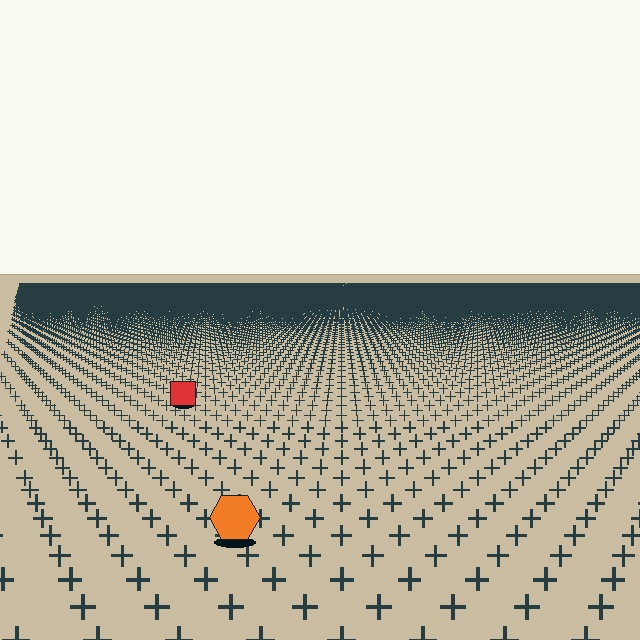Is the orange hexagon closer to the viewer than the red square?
Yes. The orange hexagon is closer — you can tell from the texture gradient: the ground texture is coarser near it.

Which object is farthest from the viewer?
The red square is farthest from the viewer. It appears smaller and the ground texture around it is denser.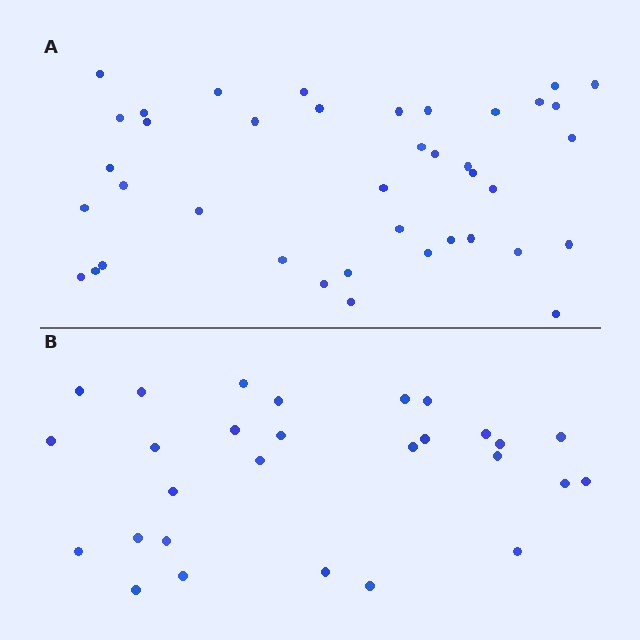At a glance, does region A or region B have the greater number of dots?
Region A (the top region) has more dots.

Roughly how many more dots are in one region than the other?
Region A has roughly 12 or so more dots than region B.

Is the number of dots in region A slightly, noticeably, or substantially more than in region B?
Region A has noticeably more, but not dramatically so. The ratio is roughly 1.4 to 1.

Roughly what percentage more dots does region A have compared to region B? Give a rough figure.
About 45% more.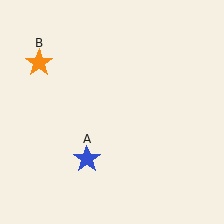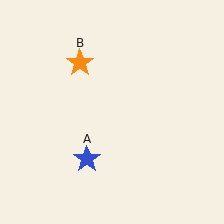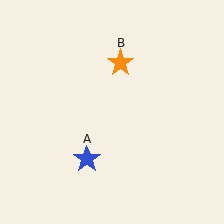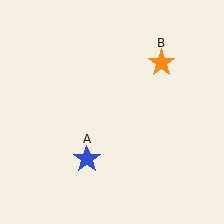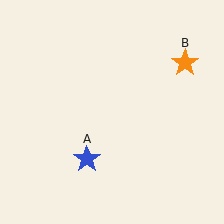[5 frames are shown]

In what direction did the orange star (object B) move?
The orange star (object B) moved right.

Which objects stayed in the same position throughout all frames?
Blue star (object A) remained stationary.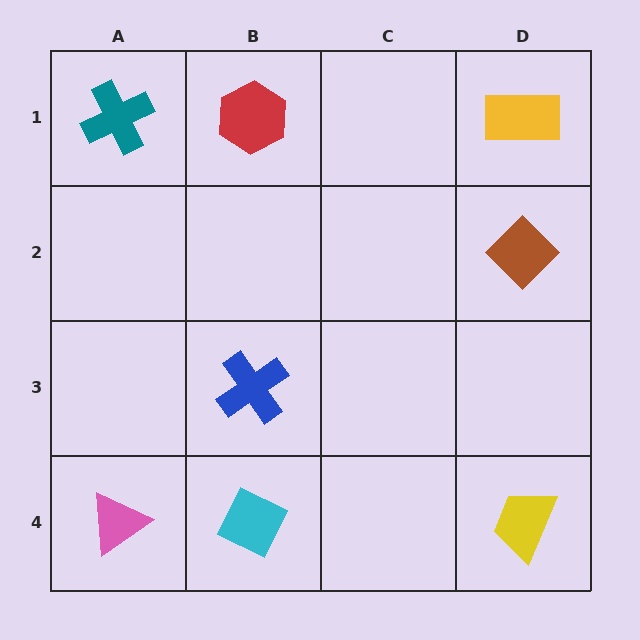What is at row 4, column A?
A pink triangle.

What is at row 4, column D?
A yellow trapezoid.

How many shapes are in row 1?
3 shapes.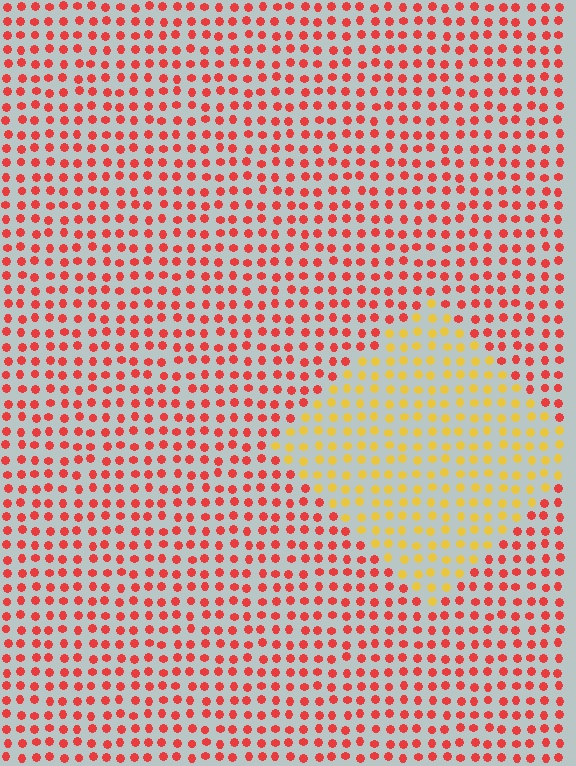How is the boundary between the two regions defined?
The boundary is defined purely by a slight shift in hue (about 48 degrees). Spacing, size, and orientation are identical on both sides.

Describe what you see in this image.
The image is filled with small red elements in a uniform arrangement. A diamond-shaped region is visible where the elements are tinted to a slightly different hue, forming a subtle color boundary.